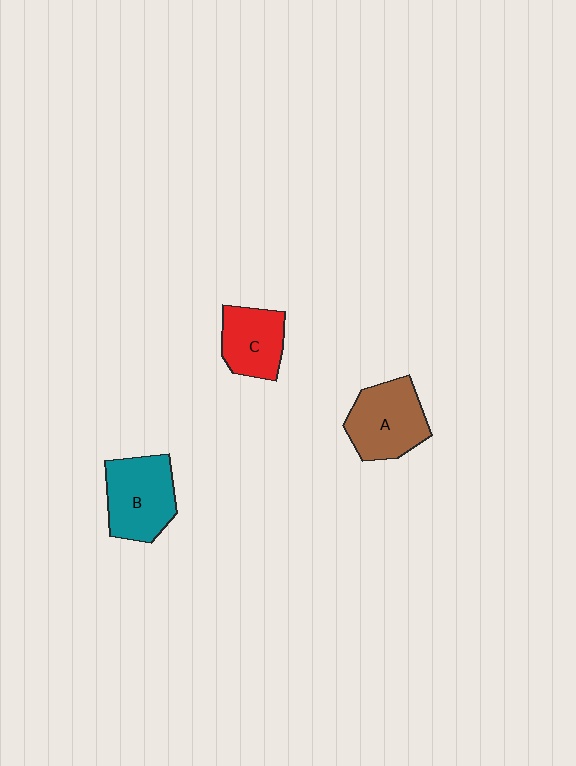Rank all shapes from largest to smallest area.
From largest to smallest: B (teal), A (brown), C (red).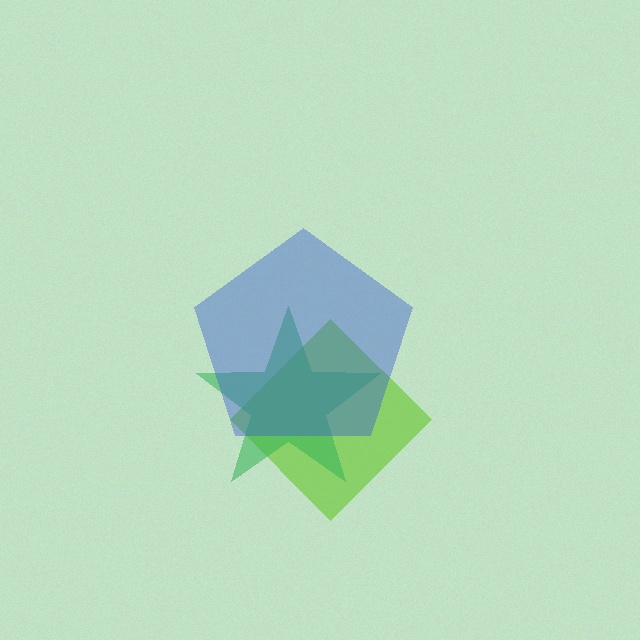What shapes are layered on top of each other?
The layered shapes are: a lime diamond, a green star, a blue pentagon.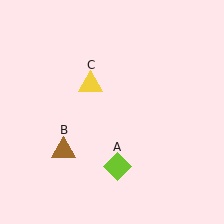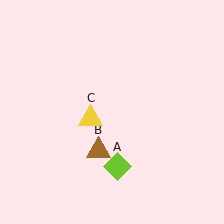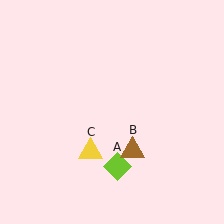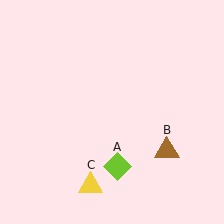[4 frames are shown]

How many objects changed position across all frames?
2 objects changed position: brown triangle (object B), yellow triangle (object C).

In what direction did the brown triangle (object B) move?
The brown triangle (object B) moved right.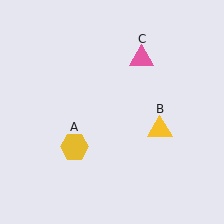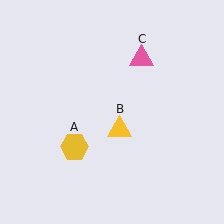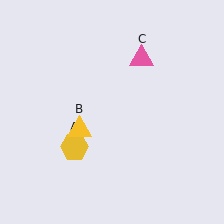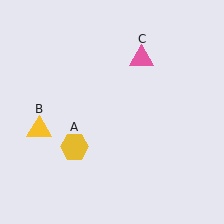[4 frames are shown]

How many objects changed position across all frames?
1 object changed position: yellow triangle (object B).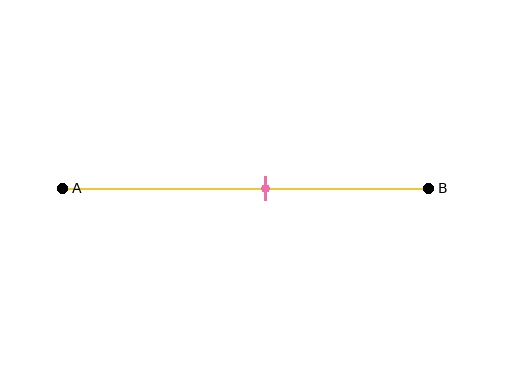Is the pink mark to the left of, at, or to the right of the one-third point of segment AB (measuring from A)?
The pink mark is to the right of the one-third point of segment AB.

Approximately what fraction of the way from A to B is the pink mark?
The pink mark is approximately 55% of the way from A to B.